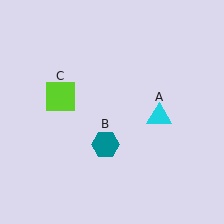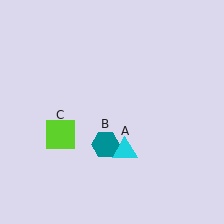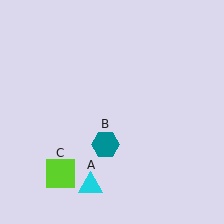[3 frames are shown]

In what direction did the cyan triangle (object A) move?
The cyan triangle (object A) moved down and to the left.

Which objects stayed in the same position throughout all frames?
Teal hexagon (object B) remained stationary.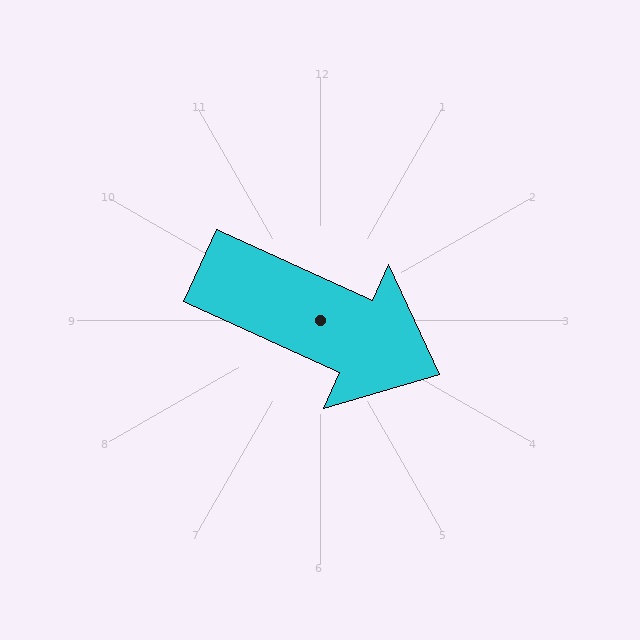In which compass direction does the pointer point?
Southeast.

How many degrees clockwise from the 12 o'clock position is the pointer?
Approximately 115 degrees.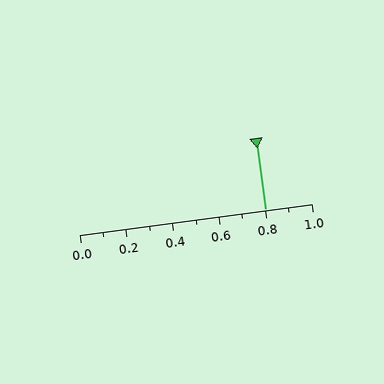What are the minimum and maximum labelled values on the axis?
The axis runs from 0.0 to 1.0.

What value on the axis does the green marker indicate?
The marker indicates approximately 0.8.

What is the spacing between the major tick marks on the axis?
The major ticks are spaced 0.2 apart.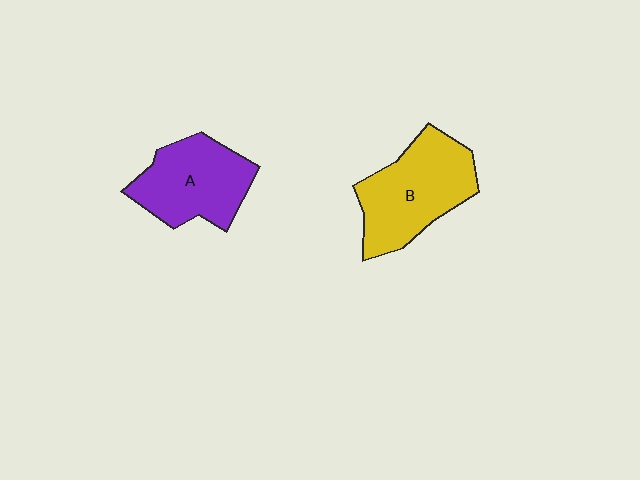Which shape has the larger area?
Shape B (yellow).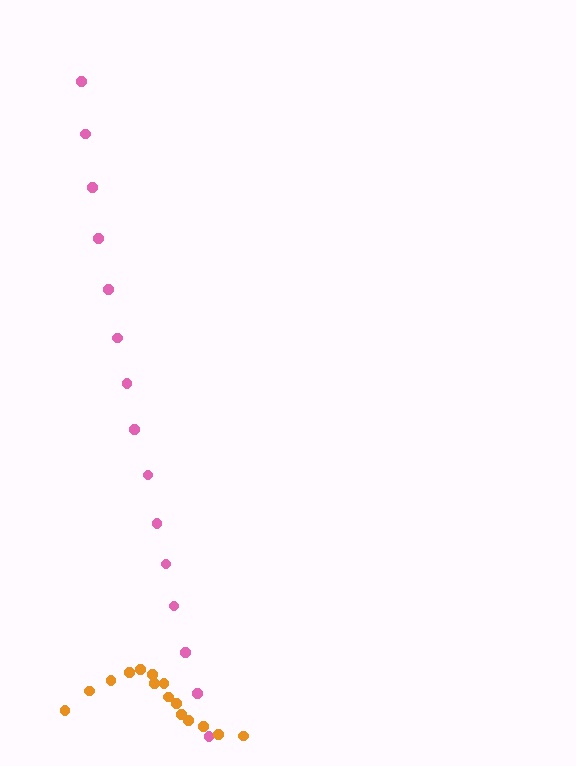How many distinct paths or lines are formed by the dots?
There are 2 distinct paths.